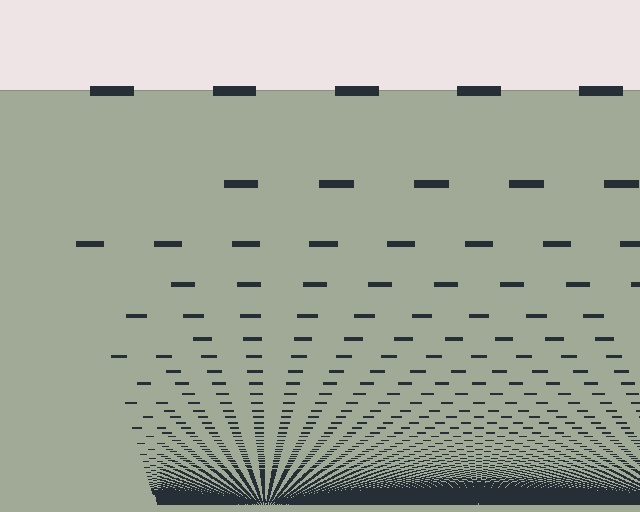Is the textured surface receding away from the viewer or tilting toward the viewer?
The surface appears to tilt toward the viewer. Texture elements get larger and sparser toward the top.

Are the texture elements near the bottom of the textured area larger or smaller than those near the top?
Smaller. The gradient is inverted — elements near the bottom are smaller and denser.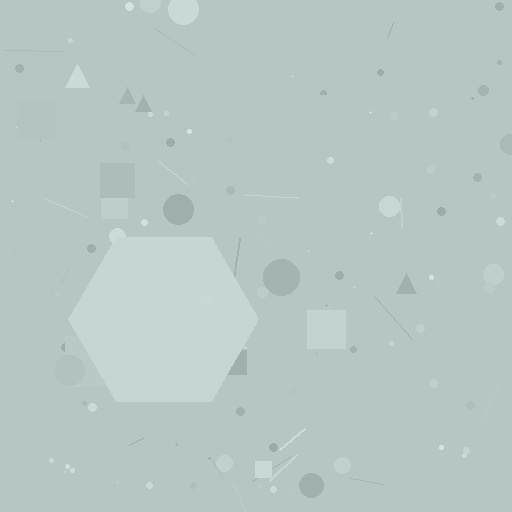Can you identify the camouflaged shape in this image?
The camouflaged shape is a hexagon.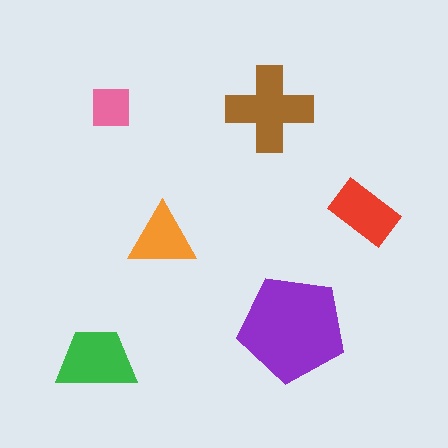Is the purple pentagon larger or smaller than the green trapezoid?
Larger.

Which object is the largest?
The purple pentagon.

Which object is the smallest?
The pink square.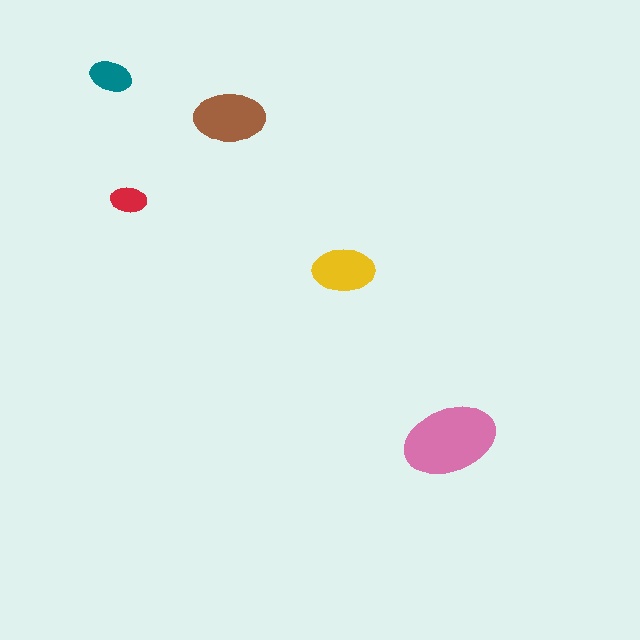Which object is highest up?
The teal ellipse is topmost.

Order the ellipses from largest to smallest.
the pink one, the brown one, the yellow one, the teal one, the red one.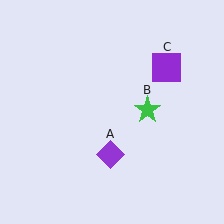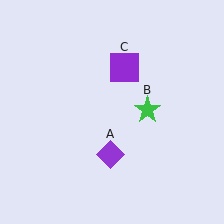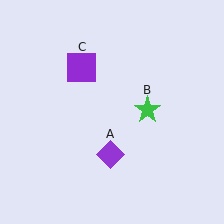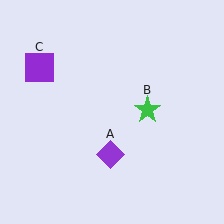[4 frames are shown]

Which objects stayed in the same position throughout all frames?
Purple diamond (object A) and green star (object B) remained stationary.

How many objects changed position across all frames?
1 object changed position: purple square (object C).